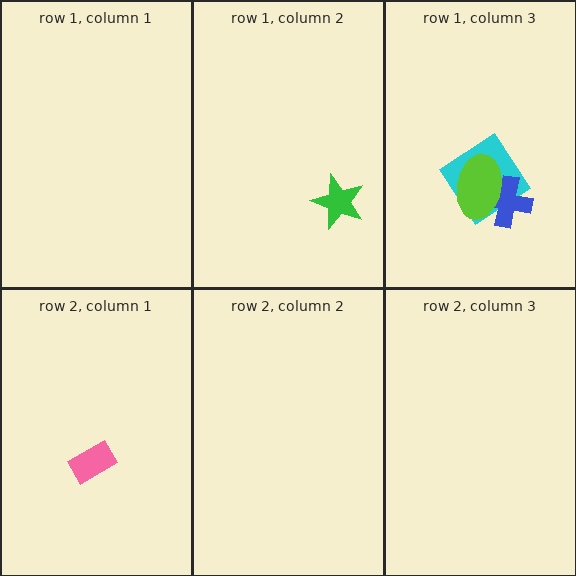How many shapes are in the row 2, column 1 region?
1.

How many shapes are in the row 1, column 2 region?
1.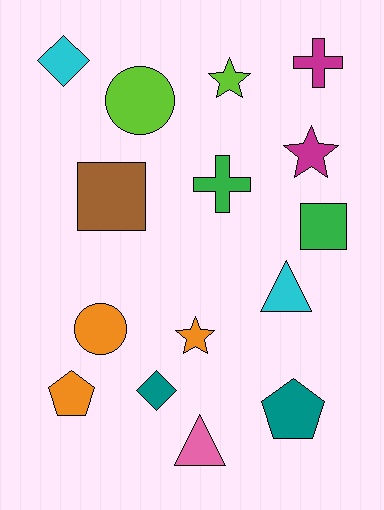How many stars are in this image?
There are 3 stars.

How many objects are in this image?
There are 15 objects.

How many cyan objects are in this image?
There are 2 cyan objects.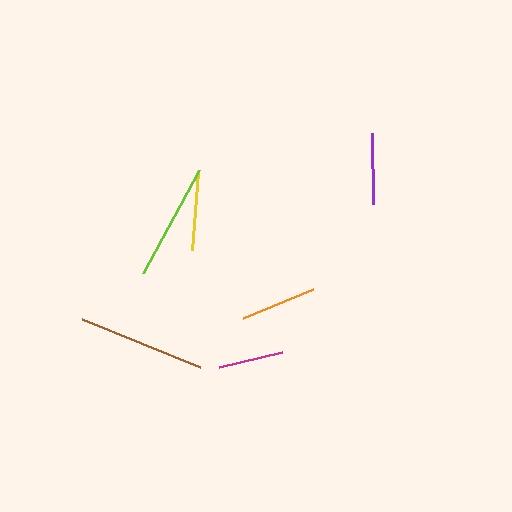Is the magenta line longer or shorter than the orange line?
The orange line is longer than the magenta line.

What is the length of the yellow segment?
The yellow segment is approximately 78 pixels long.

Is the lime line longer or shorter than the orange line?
The lime line is longer than the orange line.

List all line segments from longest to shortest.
From longest to shortest: brown, lime, yellow, orange, purple, magenta.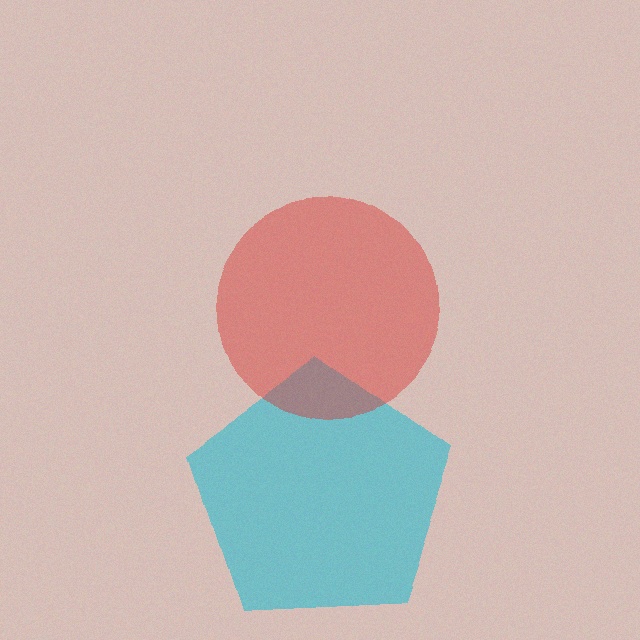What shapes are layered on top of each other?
The layered shapes are: a cyan pentagon, a red circle.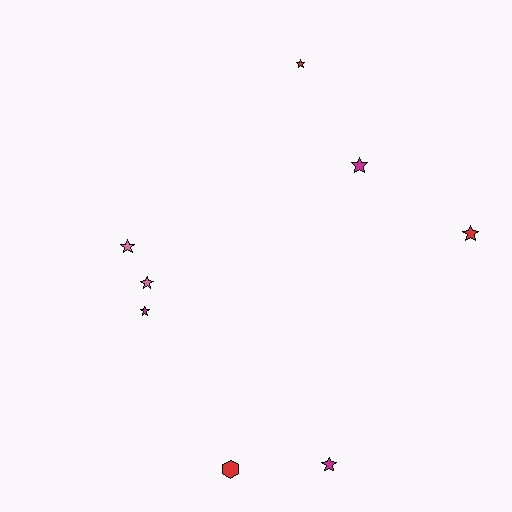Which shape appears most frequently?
Star, with 7 objects.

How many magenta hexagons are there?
There are no magenta hexagons.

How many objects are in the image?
There are 8 objects.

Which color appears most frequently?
Red, with 3 objects.